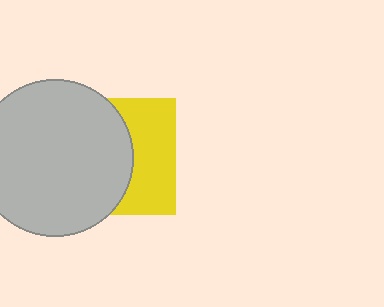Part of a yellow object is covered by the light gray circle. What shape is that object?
It is a square.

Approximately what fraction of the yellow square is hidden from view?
Roughly 57% of the yellow square is hidden behind the light gray circle.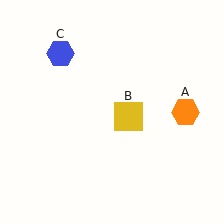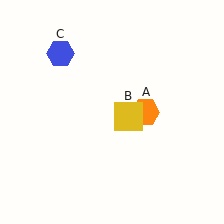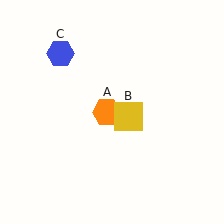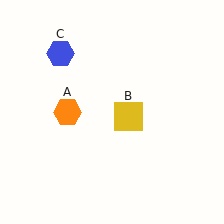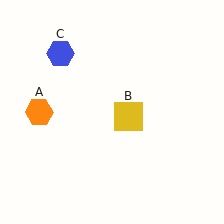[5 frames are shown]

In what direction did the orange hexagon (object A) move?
The orange hexagon (object A) moved left.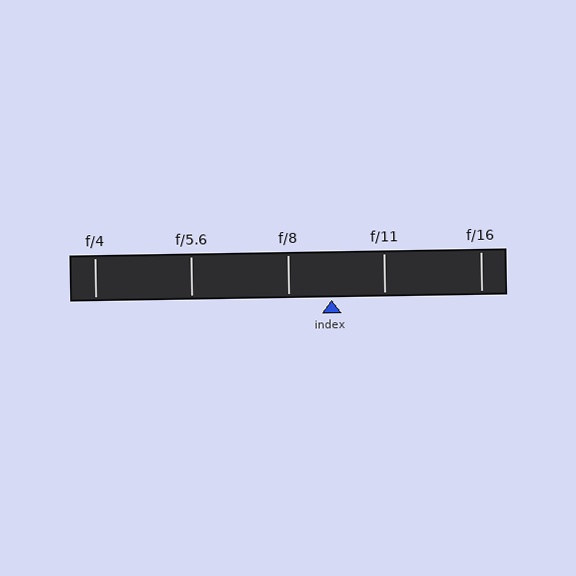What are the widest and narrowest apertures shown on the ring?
The widest aperture shown is f/4 and the narrowest is f/16.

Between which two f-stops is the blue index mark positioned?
The index mark is between f/8 and f/11.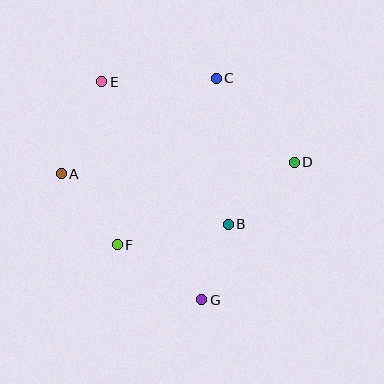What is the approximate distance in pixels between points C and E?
The distance between C and E is approximately 115 pixels.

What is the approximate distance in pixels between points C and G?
The distance between C and G is approximately 222 pixels.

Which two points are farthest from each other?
Points E and G are farthest from each other.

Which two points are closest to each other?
Points B and G are closest to each other.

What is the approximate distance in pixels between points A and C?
The distance between A and C is approximately 182 pixels.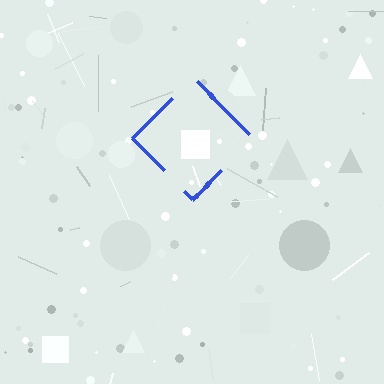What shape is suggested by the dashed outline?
The dashed outline suggests a diamond.